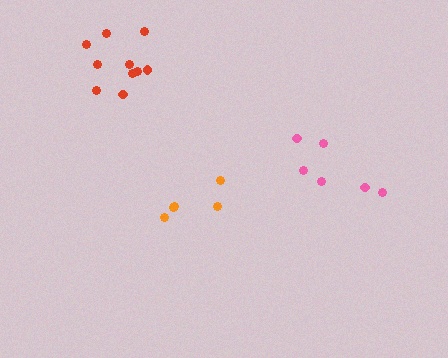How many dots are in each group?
Group 1: 6 dots, Group 2: 5 dots, Group 3: 10 dots (21 total).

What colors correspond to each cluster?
The clusters are colored: pink, orange, red.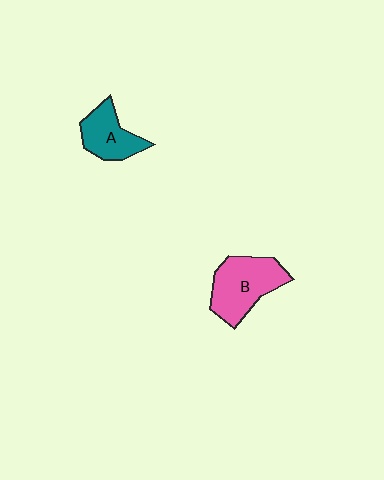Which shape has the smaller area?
Shape A (teal).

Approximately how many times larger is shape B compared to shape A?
Approximately 1.5 times.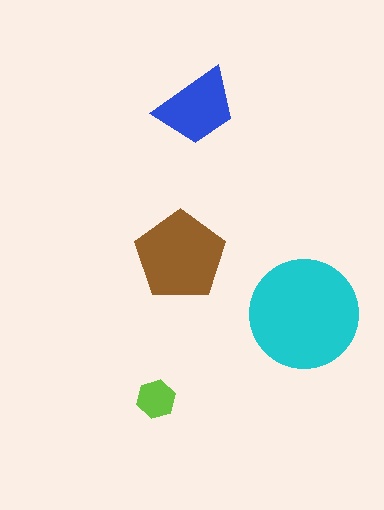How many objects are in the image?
There are 4 objects in the image.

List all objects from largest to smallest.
The cyan circle, the brown pentagon, the blue trapezoid, the lime hexagon.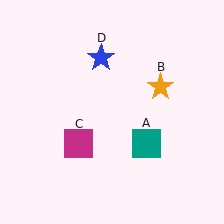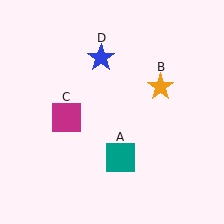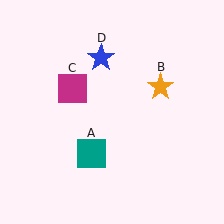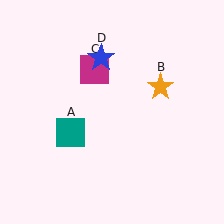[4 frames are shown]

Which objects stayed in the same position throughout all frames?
Orange star (object B) and blue star (object D) remained stationary.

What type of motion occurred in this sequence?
The teal square (object A), magenta square (object C) rotated clockwise around the center of the scene.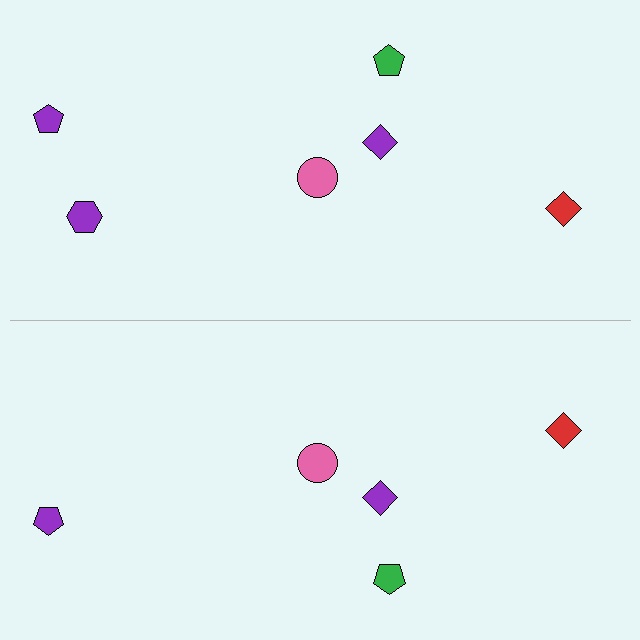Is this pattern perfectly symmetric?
No, the pattern is not perfectly symmetric. A purple hexagon is missing from the bottom side.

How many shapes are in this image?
There are 11 shapes in this image.